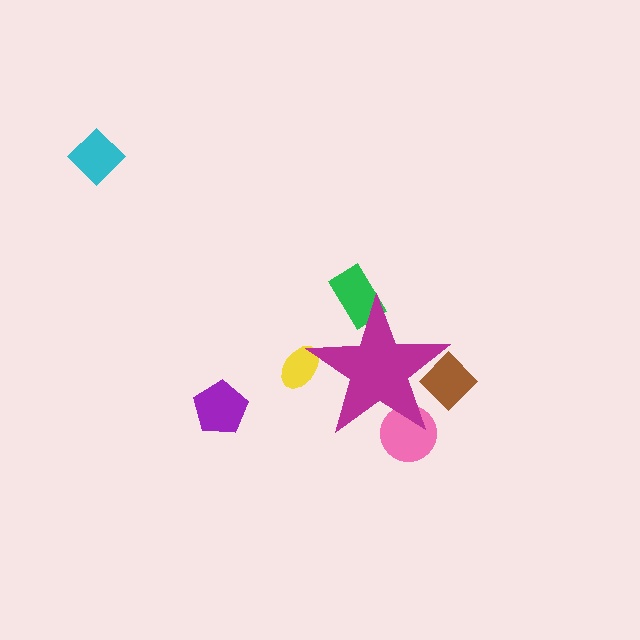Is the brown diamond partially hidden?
Yes, the brown diamond is partially hidden behind the magenta star.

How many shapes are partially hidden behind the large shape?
4 shapes are partially hidden.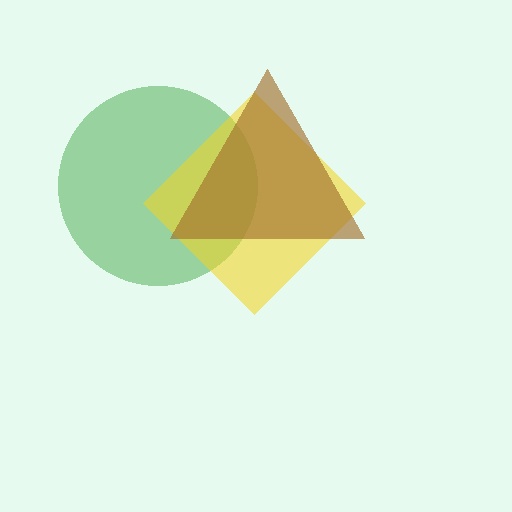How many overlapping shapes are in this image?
There are 3 overlapping shapes in the image.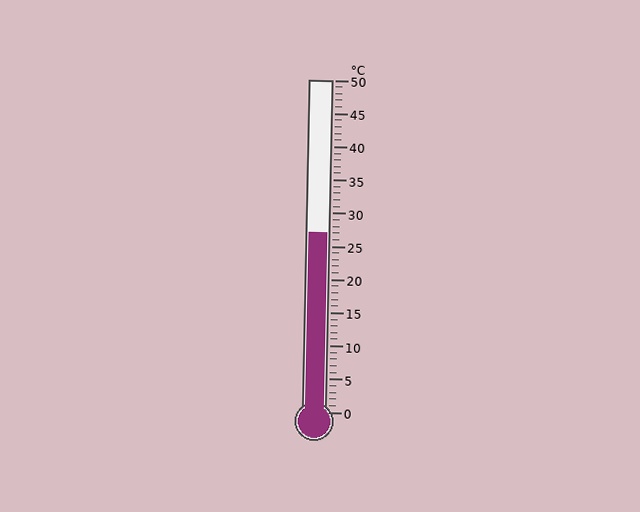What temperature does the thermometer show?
The thermometer shows approximately 27°C.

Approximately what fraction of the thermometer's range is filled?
The thermometer is filled to approximately 55% of its range.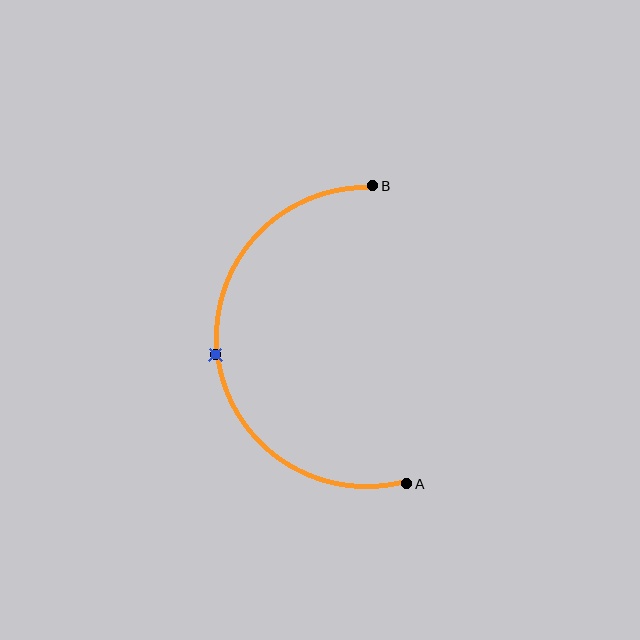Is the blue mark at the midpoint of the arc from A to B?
Yes. The blue mark lies on the arc at equal arc-length from both A and B — it is the arc midpoint.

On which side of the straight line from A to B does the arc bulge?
The arc bulges to the left of the straight line connecting A and B.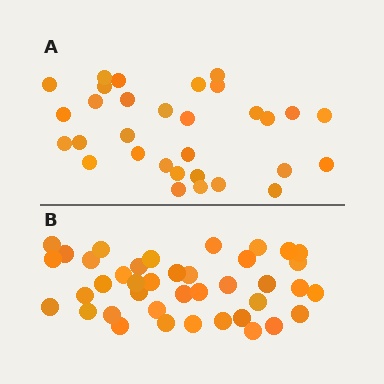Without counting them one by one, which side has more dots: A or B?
Region B (the bottom region) has more dots.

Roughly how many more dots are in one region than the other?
Region B has roughly 8 or so more dots than region A.